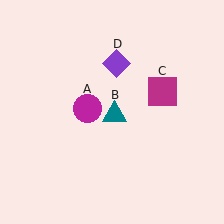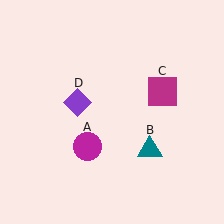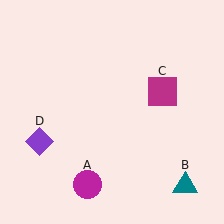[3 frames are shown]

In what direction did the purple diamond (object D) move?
The purple diamond (object D) moved down and to the left.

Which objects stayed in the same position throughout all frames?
Magenta square (object C) remained stationary.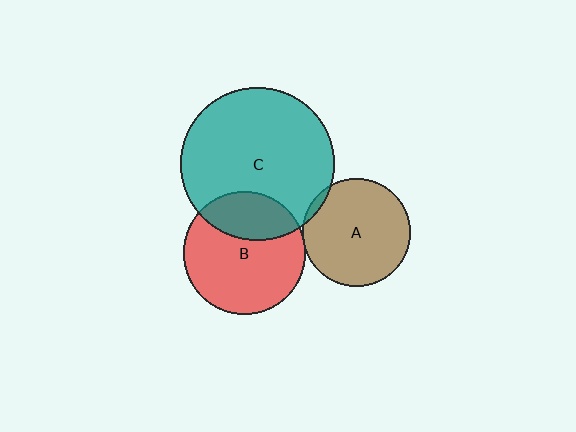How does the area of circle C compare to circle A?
Approximately 2.0 times.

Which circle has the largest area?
Circle C (teal).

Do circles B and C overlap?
Yes.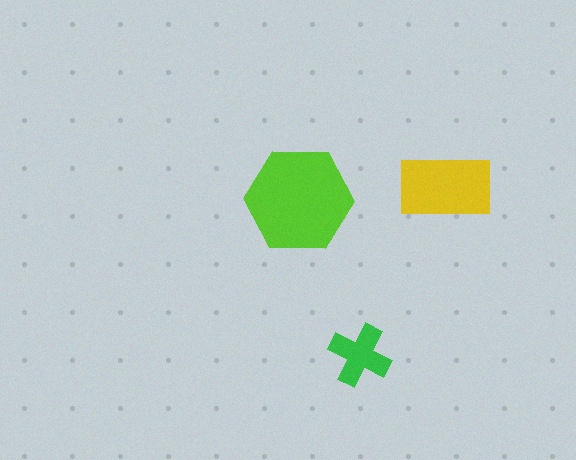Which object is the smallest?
The green cross.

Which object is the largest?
The lime hexagon.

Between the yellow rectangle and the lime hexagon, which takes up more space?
The lime hexagon.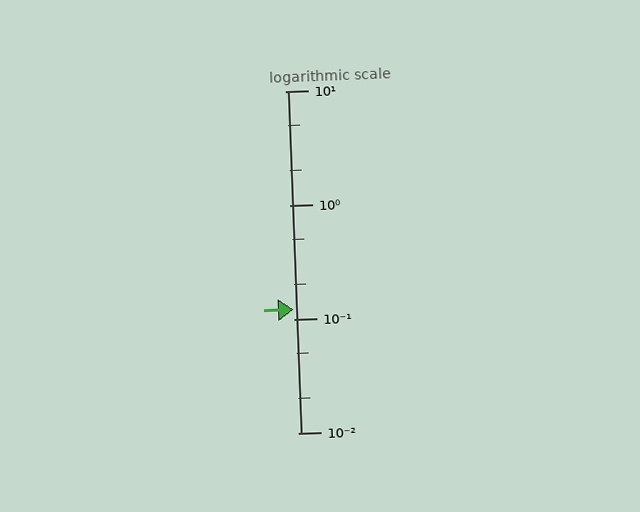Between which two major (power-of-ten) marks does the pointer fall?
The pointer is between 0.1 and 1.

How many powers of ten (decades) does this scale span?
The scale spans 3 decades, from 0.01 to 10.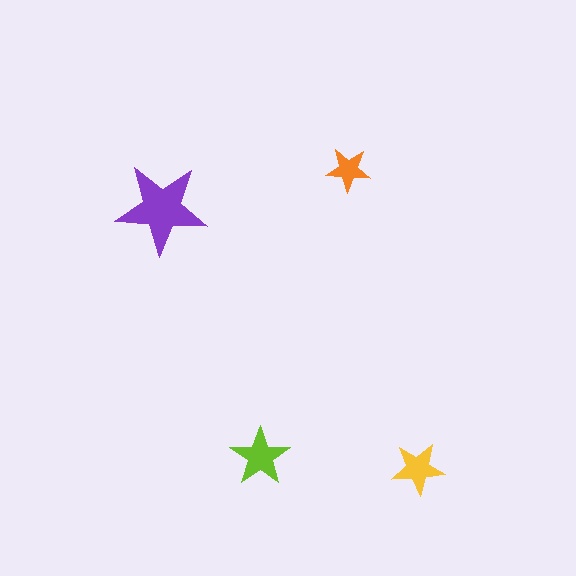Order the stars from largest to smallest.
the purple one, the lime one, the yellow one, the orange one.